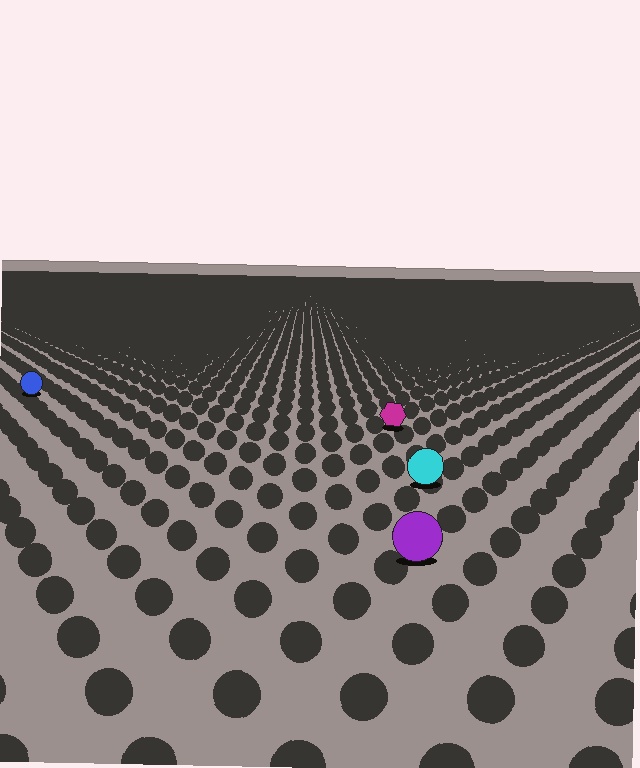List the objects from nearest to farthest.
From nearest to farthest: the purple circle, the cyan circle, the magenta hexagon, the blue circle.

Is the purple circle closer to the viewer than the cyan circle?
Yes. The purple circle is closer — you can tell from the texture gradient: the ground texture is coarser near it.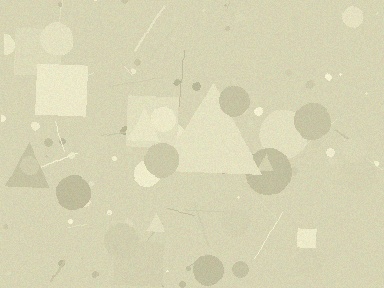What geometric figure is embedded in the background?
A triangle is embedded in the background.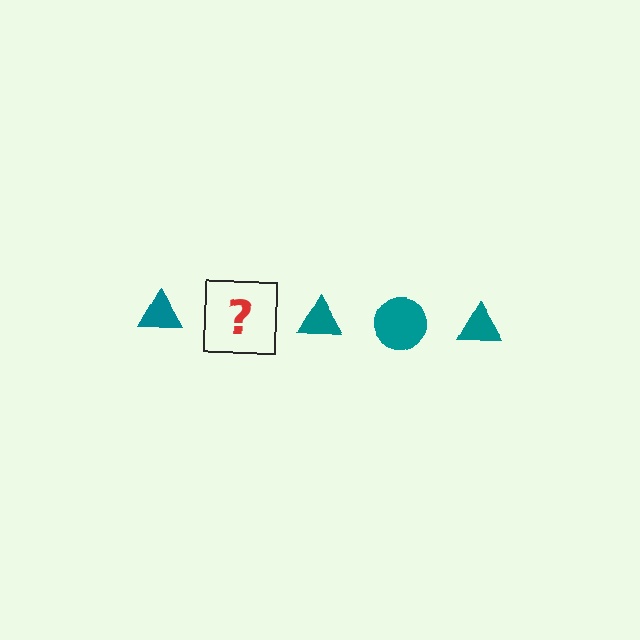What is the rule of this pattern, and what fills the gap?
The rule is that the pattern cycles through triangle, circle shapes in teal. The gap should be filled with a teal circle.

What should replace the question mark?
The question mark should be replaced with a teal circle.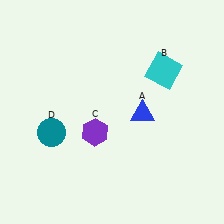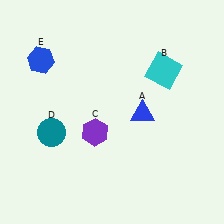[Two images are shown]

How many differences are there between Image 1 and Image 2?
There is 1 difference between the two images.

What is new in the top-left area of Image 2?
A blue hexagon (E) was added in the top-left area of Image 2.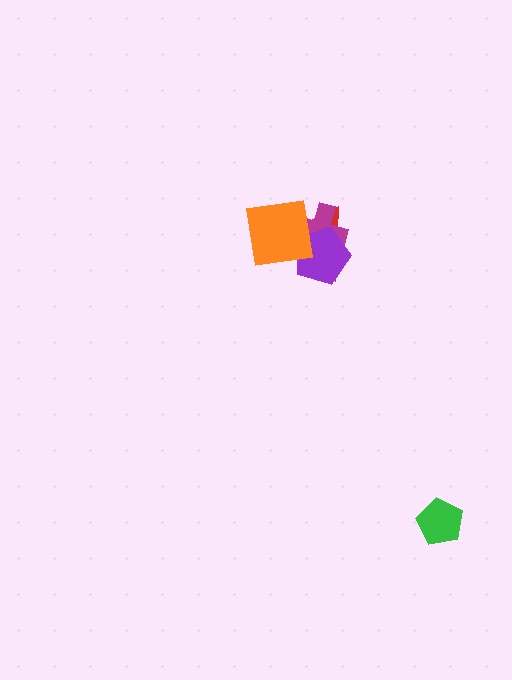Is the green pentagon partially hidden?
No, no other shape covers it.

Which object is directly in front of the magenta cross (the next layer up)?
The purple pentagon is directly in front of the magenta cross.